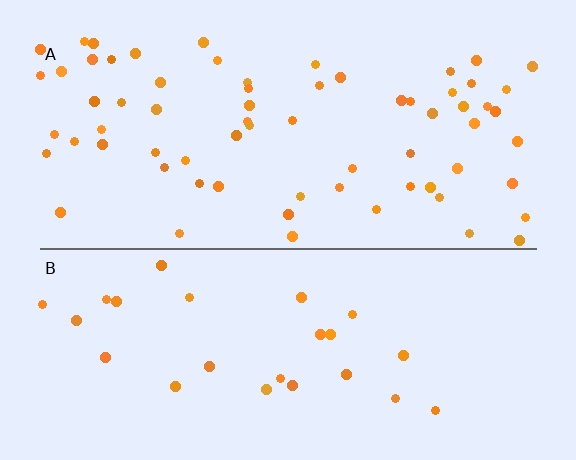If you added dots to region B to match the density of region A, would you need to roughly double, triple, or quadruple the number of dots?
Approximately triple.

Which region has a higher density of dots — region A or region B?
A (the top).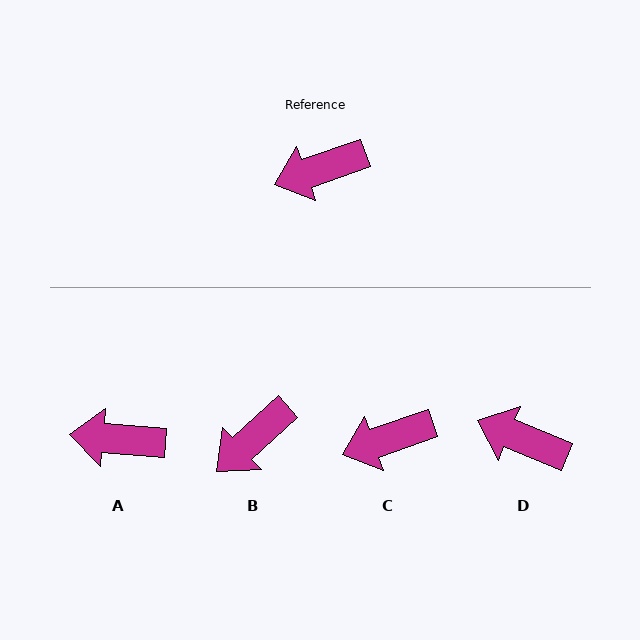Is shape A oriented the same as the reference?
No, it is off by about 24 degrees.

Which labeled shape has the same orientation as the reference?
C.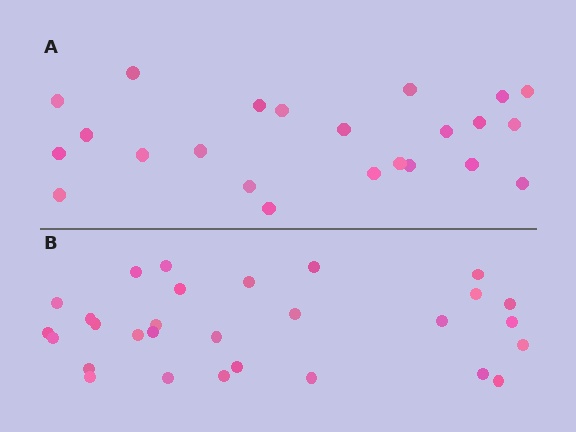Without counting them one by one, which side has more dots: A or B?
Region B (the bottom region) has more dots.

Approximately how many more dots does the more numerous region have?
Region B has about 6 more dots than region A.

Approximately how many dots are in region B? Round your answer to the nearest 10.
About 30 dots. (The exact count is 29, which rounds to 30.)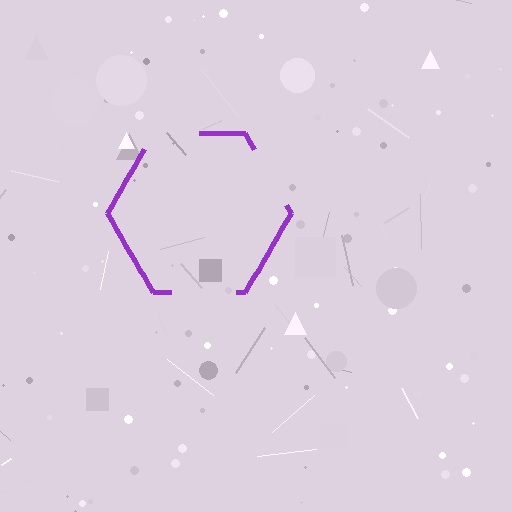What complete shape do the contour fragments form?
The contour fragments form a hexagon.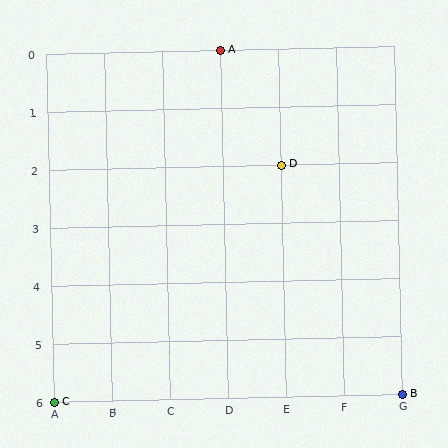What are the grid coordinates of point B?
Point B is at grid coordinates (G, 6).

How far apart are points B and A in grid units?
Points B and A are 3 columns and 6 rows apart (about 6.7 grid units diagonally).